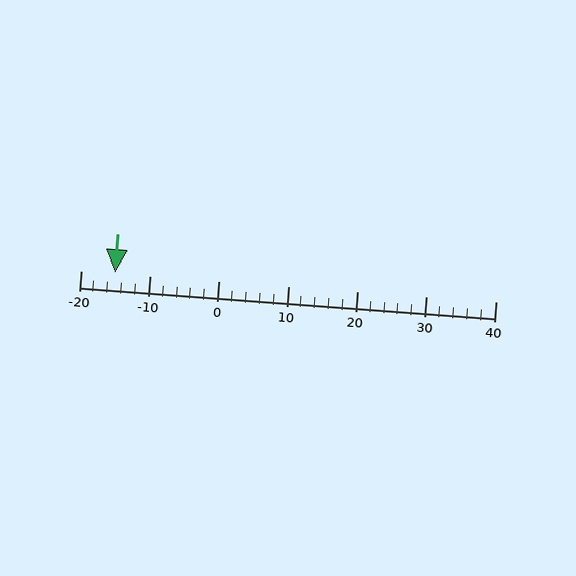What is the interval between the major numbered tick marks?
The major tick marks are spaced 10 units apart.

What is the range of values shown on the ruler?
The ruler shows values from -20 to 40.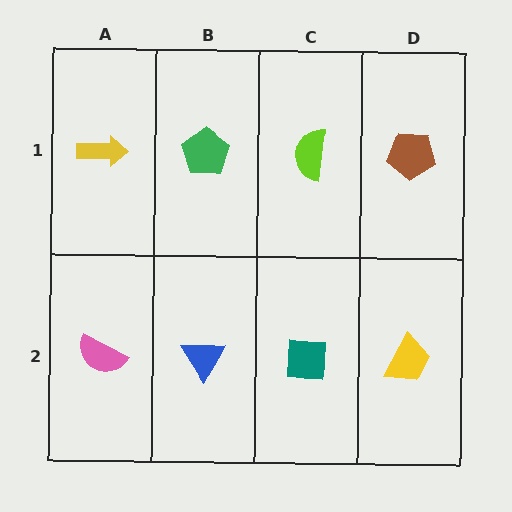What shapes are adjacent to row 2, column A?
A yellow arrow (row 1, column A), a blue triangle (row 2, column B).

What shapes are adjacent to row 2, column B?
A green pentagon (row 1, column B), a pink semicircle (row 2, column A), a teal square (row 2, column C).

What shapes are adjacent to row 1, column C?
A teal square (row 2, column C), a green pentagon (row 1, column B), a brown pentagon (row 1, column D).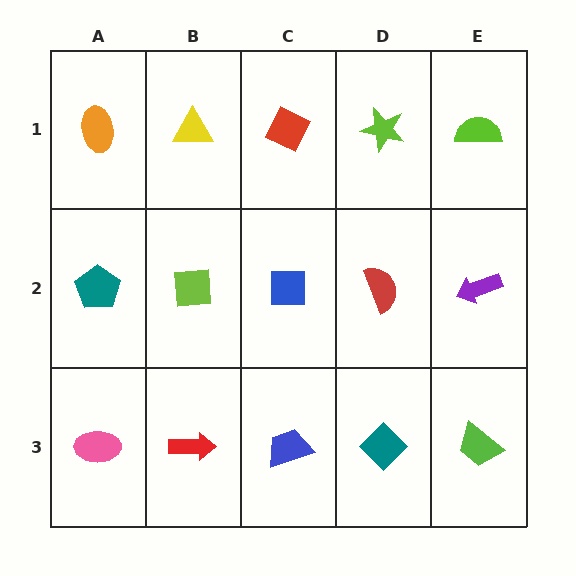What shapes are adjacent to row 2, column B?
A yellow triangle (row 1, column B), a red arrow (row 3, column B), a teal pentagon (row 2, column A), a blue square (row 2, column C).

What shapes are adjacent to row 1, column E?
A purple arrow (row 2, column E), a lime star (row 1, column D).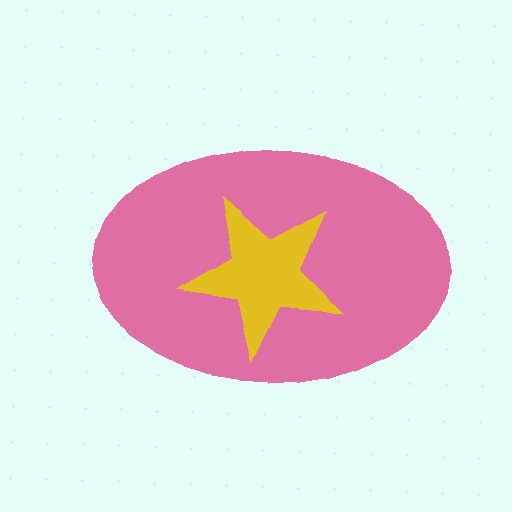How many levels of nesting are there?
2.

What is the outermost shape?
The pink ellipse.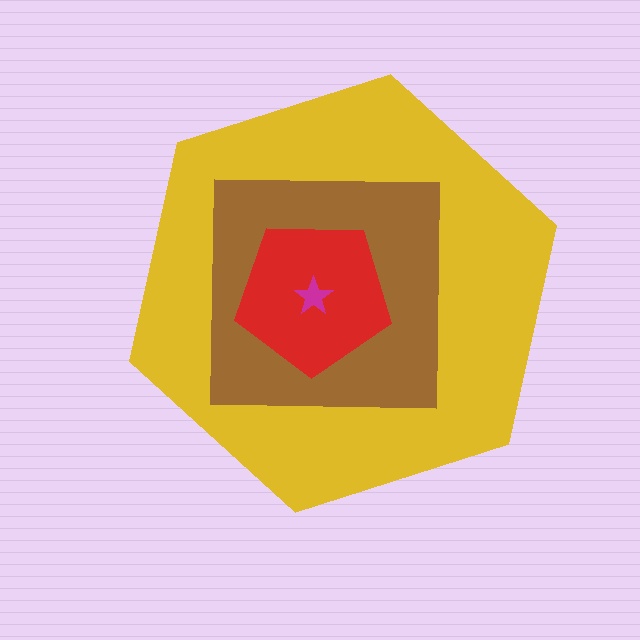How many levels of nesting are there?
4.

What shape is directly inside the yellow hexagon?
The brown square.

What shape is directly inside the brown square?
The red pentagon.